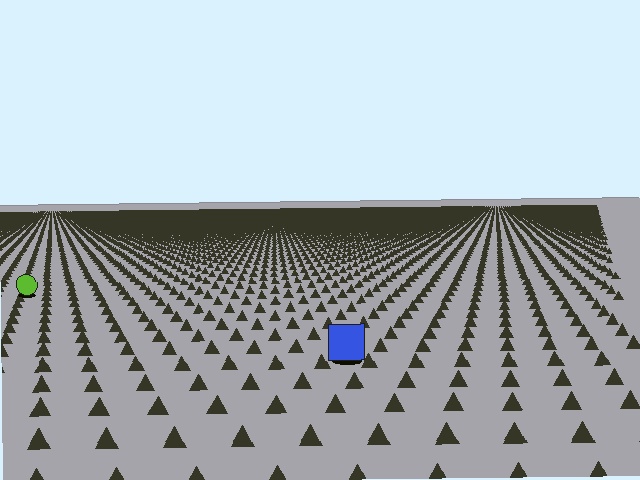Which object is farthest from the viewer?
The lime circle is farthest from the viewer. It appears smaller and the ground texture around it is denser.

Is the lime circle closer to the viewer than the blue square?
No. The blue square is closer — you can tell from the texture gradient: the ground texture is coarser near it.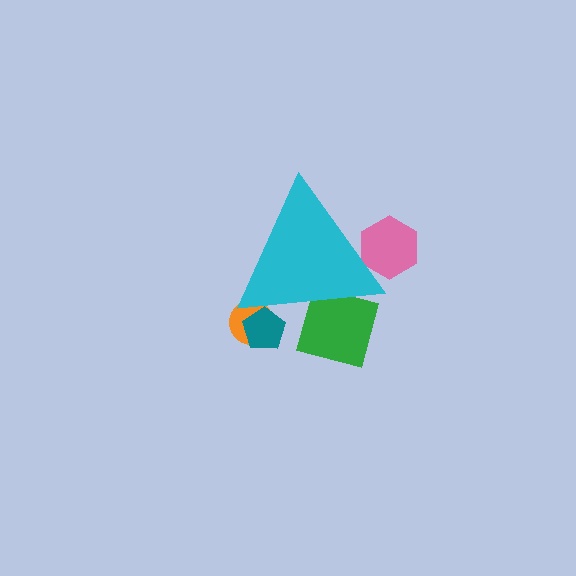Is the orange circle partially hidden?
Yes, the orange circle is partially hidden behind the cyan triangle.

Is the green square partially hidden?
Yes, the green square is partially hidden behind the cyan triangle.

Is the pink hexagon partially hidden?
Yes, the pink hexagon is partially hidden behind the cyan triangle.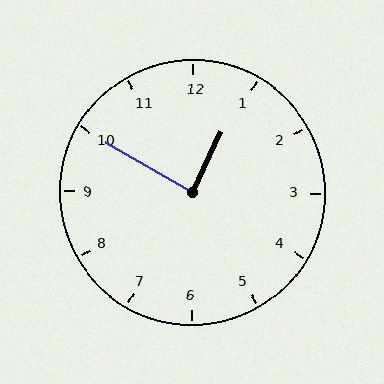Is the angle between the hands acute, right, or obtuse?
It is right.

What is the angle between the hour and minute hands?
Approximately 85 degrees.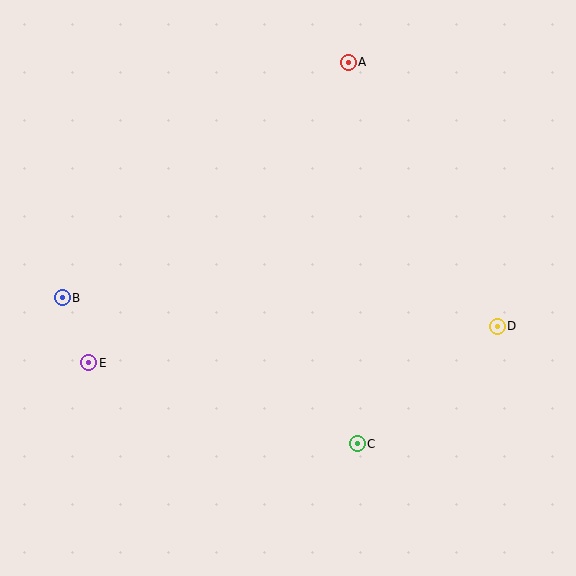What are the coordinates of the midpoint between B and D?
The midpoint between B and D is at (280, 312).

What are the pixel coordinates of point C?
Point C is at (357, 444).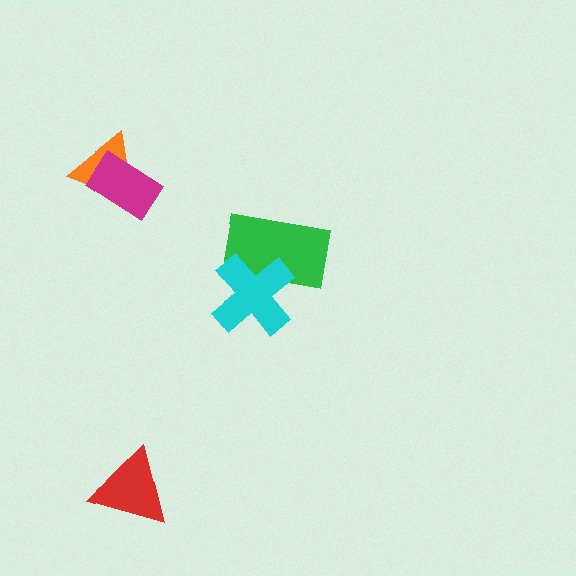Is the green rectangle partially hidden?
Yes, it is partially covered by another shape.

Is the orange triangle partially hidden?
Yes, it is partially covered by another shape.